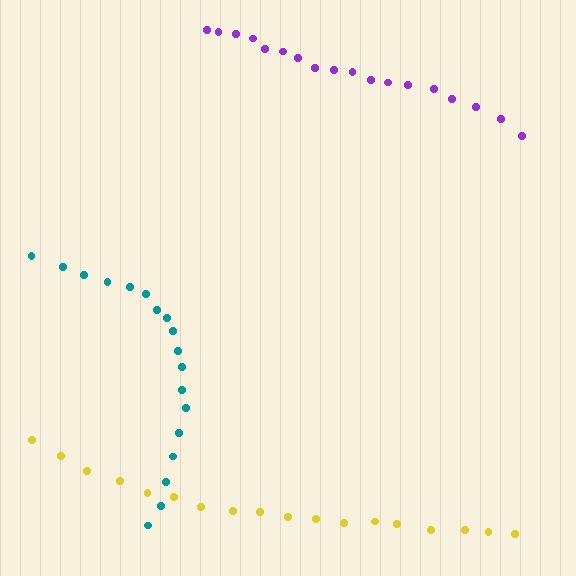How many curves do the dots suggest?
There are 3 distinct paths.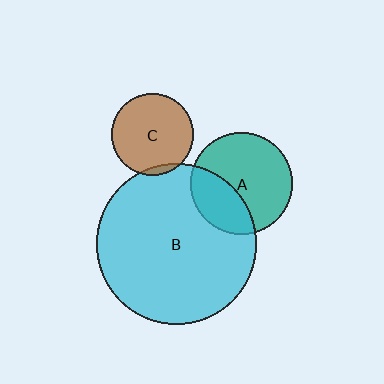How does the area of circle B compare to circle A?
Approximately 2.5 times.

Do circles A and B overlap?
Yes.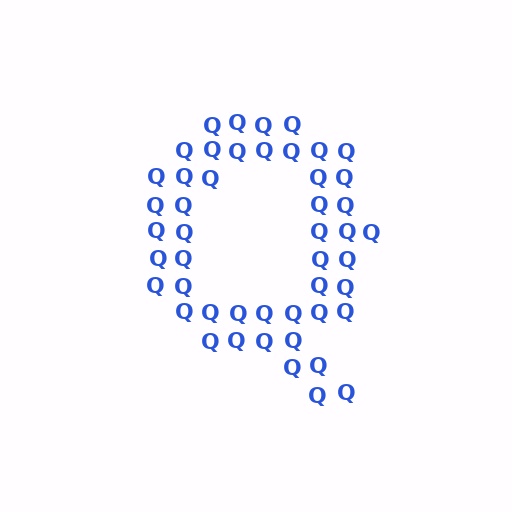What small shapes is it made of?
It is made of small letter Q's.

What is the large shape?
The large shape is the letter Q.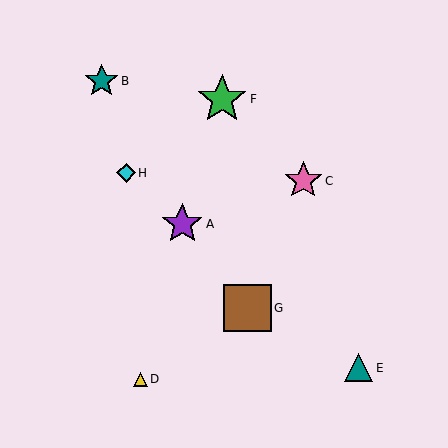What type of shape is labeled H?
Shape H is a cyan diamond.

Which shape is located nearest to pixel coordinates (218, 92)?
The green star (labeled F) at (222, 99) is nearest to that location.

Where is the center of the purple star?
The center of the purple star is at (182, 224).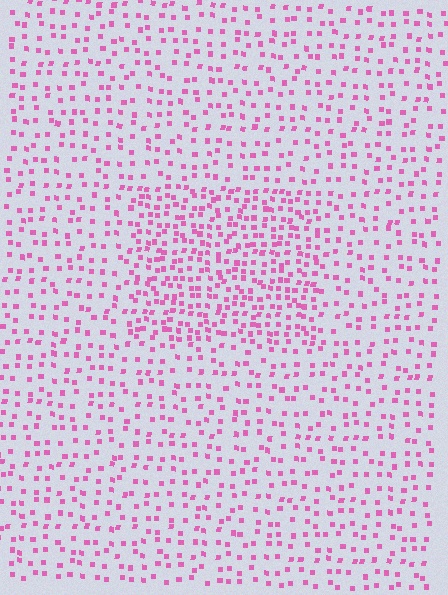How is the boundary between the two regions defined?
The boundary is defined by a change in element density (approximately 1.9x ratio). All elements are the same color, size, and shape.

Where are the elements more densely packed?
The elements are more densely packed inside the rectangle boundary.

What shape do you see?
I see a rectangle.